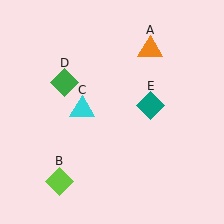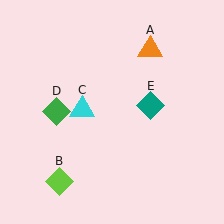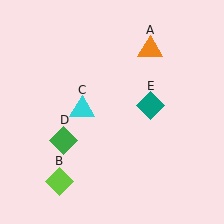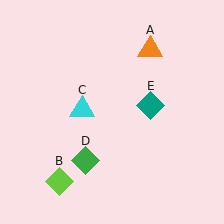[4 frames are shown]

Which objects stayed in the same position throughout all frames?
Orange triangle (object A) and lime diamond (object B) and cyan triangle (object C) and teal diamond (object E) remained stationary.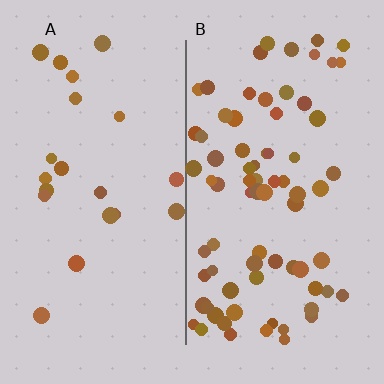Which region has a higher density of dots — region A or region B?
B (the right).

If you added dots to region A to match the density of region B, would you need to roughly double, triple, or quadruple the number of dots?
Approximately quadruple.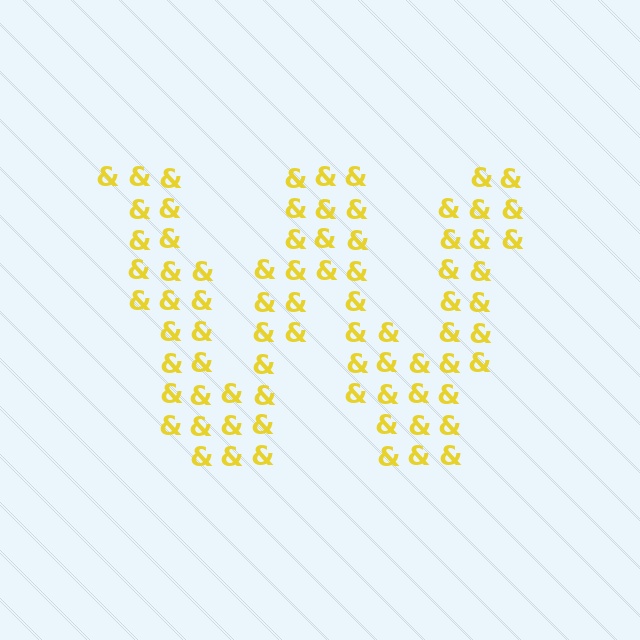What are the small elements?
The small elements are ampersands.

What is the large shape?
The large shape is the letter W.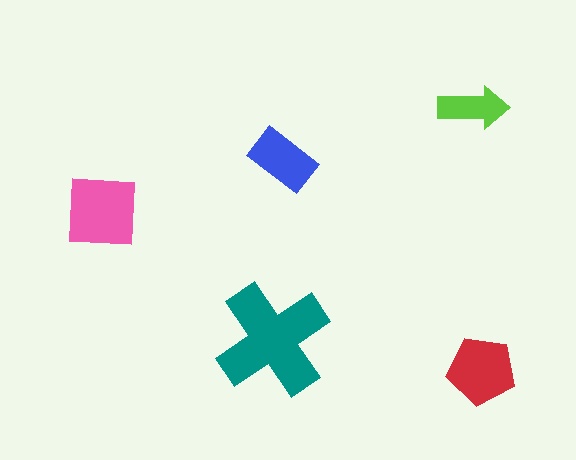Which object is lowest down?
The red pentagon is bottommost.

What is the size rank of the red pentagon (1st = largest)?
3rd.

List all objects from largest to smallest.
The teal cross, the pink square, the red pentagon, the blue rectangle, the lime arrow.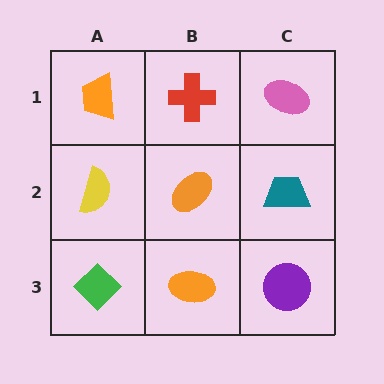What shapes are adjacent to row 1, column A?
A yellow semicircle (row 2, column A), a red cross (row 1, column B).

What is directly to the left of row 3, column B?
A green diamond.